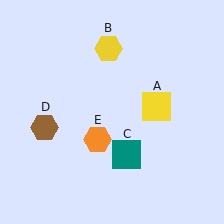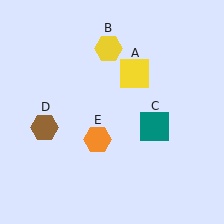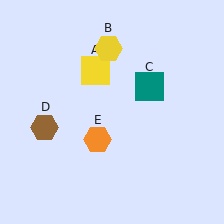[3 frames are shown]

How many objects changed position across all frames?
2 objects changed position: yellow square (object A), teal square (object C).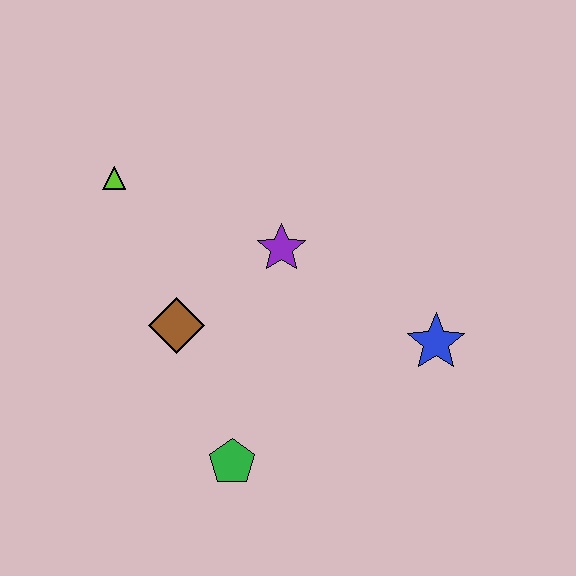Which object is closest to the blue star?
The purple star is closest to the blue star.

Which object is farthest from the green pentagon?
The lime triangle is farthest from the green pentagon.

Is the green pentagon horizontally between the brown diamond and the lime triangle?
No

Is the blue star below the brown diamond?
Yes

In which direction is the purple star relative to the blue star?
The purple star is to the left of the blue star.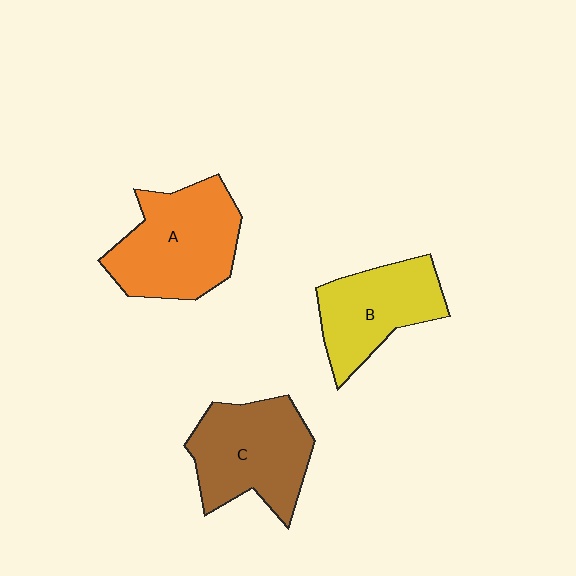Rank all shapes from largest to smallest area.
From largest to smallest: A (orange), C (brown), B (yellow).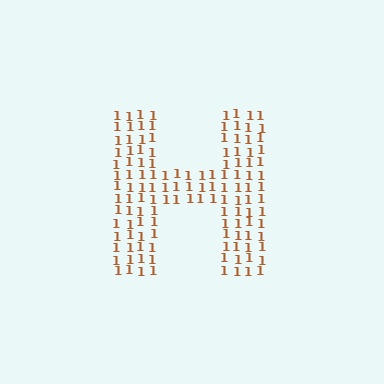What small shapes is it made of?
It is made of small digit 1's.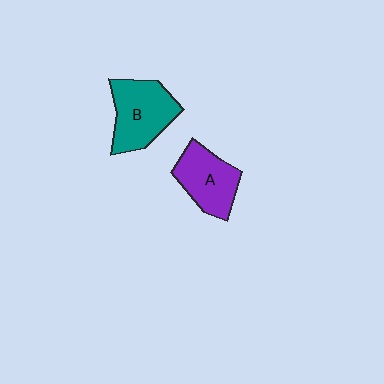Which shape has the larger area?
Shape B (teal).